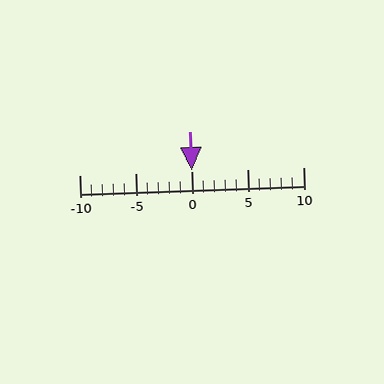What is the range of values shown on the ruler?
The ruler shows values from -10 to 10.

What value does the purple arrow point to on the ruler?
The purple arrow points to approximately 0.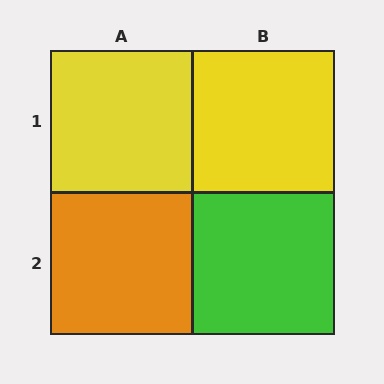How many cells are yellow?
2 cells are yellow.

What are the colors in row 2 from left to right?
Orange, green.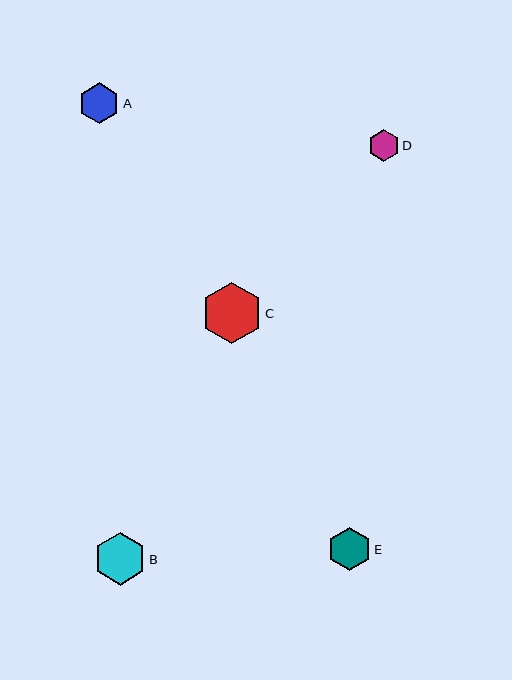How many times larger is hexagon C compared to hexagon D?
Hexagon C is approximately 1.9 times the size of hexagon D.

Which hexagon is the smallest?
Hexagon D is the smallest with a size of approximately 31 pixels.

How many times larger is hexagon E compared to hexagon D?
Hexagon E is approximately 1.4 times the size of hexagon D.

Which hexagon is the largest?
Hexagon C is the largest with a size of approximately 61 pixels.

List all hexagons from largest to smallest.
From largest to smallest: C, B, E, A, D.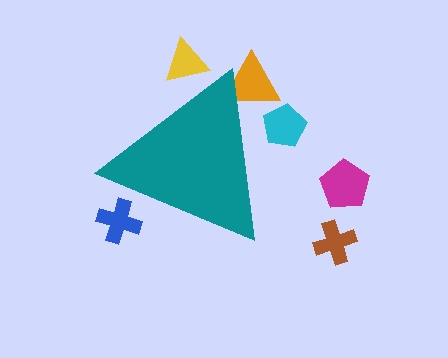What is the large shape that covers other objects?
A teal triangle.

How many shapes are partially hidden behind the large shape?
4 shapes are partially hidden.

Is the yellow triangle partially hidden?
Yes, the yellow triangle is partially hidden behind the teal triangle.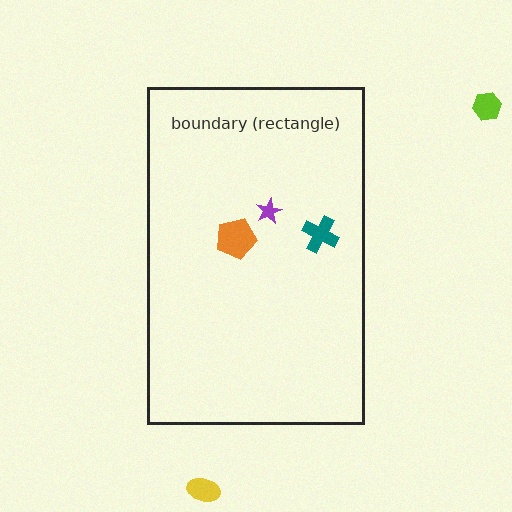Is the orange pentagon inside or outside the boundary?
Inside.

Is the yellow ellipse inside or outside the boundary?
Outside.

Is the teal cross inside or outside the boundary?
Inside.